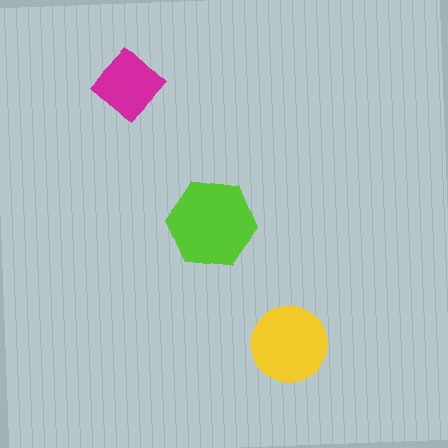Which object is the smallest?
The magenta diamond.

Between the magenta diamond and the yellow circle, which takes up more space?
The yellow circle.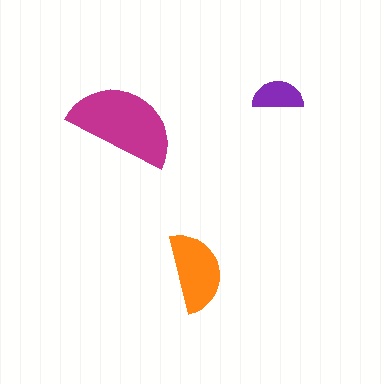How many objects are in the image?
There are 3 objects in the image.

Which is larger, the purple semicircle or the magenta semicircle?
The magenta one.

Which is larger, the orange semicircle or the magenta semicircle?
The magenta one.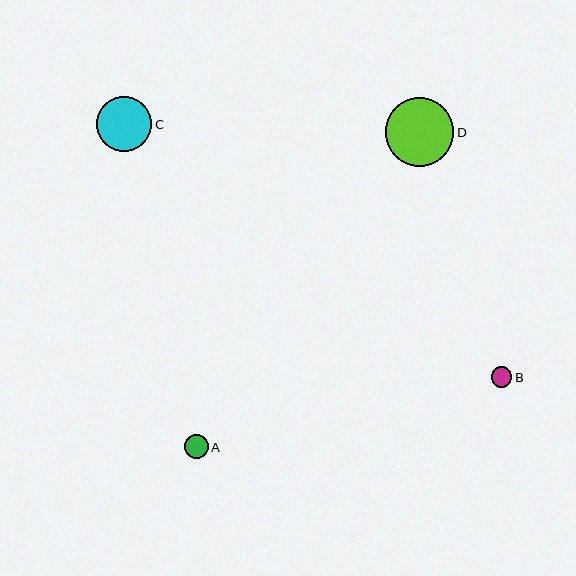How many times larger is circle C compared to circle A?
Circle C is approximately 2.3 times the size of circle A.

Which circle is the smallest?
Circle B is the smallest with a size of approximately 21 pixels.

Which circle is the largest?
Circle D is the largest with a size of approximately 69 pixels.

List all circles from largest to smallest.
From largest to smallest: D, C, A, B.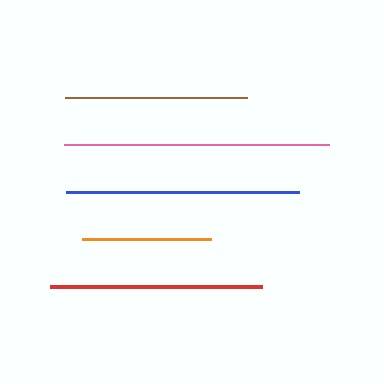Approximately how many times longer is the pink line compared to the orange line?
The pink line is approximately 2.1 times the length of the orange line.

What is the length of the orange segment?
The orange segment is approximately 129 pixels long.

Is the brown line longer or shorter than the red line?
The red line is longer than the brown line.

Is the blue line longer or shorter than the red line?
The blue line is longer than the red line.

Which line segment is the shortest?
The orange line is the shortest at approximately 129 pixels.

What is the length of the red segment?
The red segment is approximately 212 pixels long.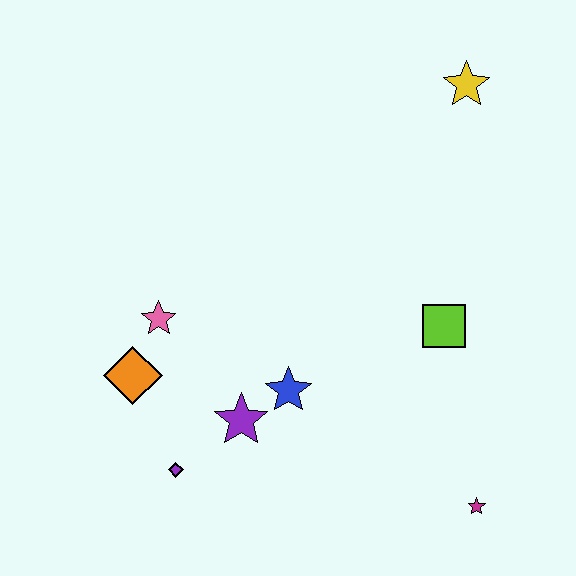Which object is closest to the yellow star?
The lime square is closest to the yellow star.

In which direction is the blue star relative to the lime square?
The blue star is to the left of the lime square.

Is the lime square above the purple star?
Yes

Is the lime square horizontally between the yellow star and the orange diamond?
Yes